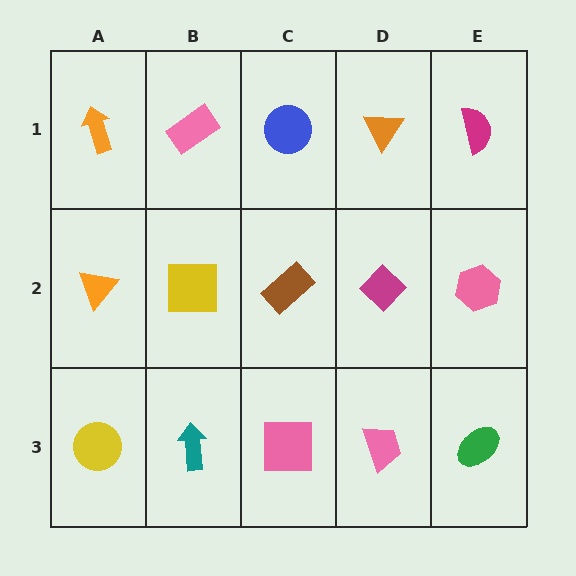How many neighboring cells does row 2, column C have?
4.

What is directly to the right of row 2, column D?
A pink hexagon.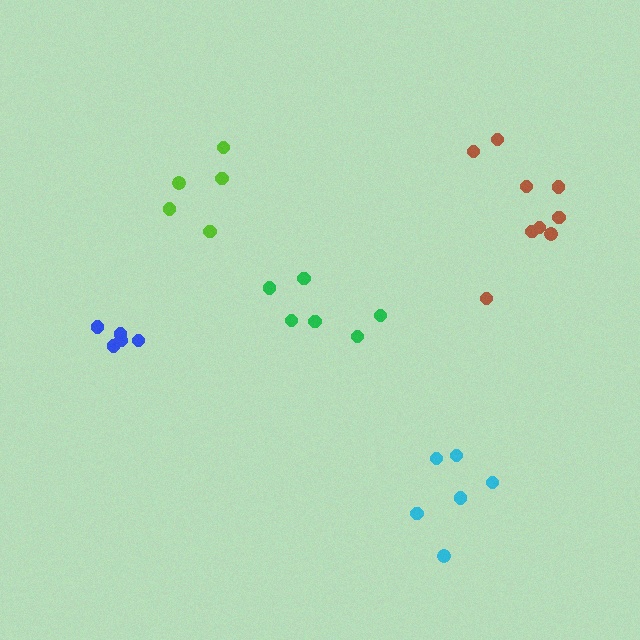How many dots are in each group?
Group 1: 5 dots, Group 2: 6 dots, Group 3: 5 dots, Group 4: 9 dots, Group 5: 6 dots (31 total).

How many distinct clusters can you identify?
There are 5 distinct clusters.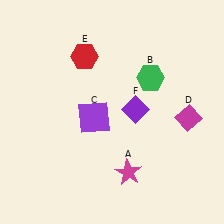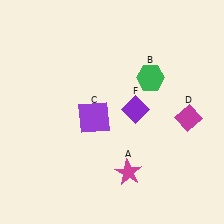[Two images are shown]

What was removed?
The red hexagon (E) was removed in Image 2.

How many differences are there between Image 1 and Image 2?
There is 1 difference between the two images.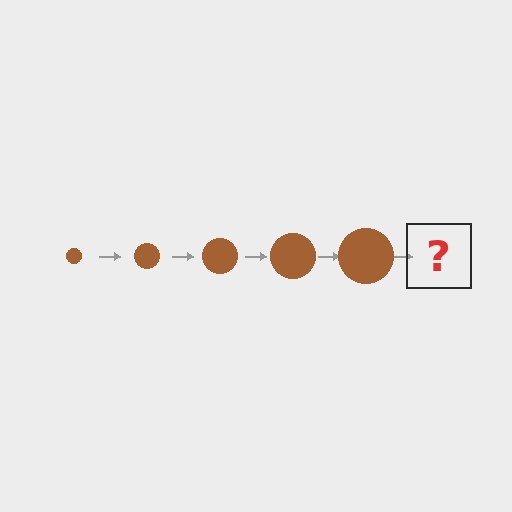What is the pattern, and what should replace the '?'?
The pattern is that the circle gets progressively larger each step. The '?' should be a brown circle, larger than the previous one.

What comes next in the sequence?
The next element should be a brown circle, larger than the previous one.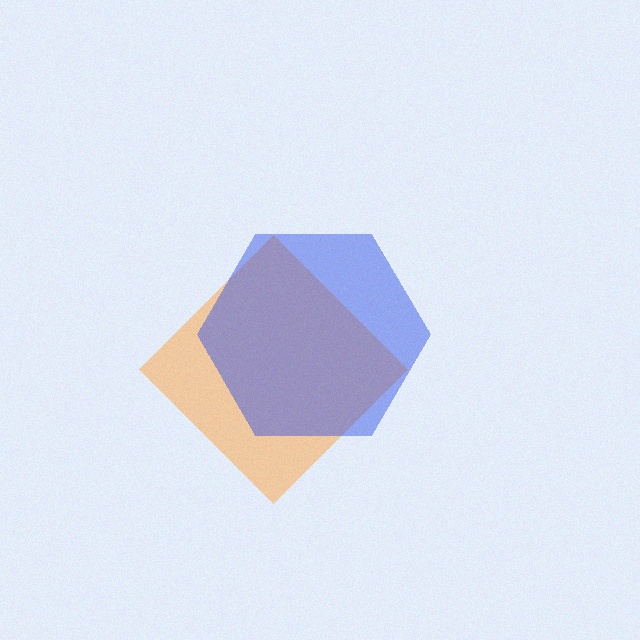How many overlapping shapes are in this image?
There are 2 overlapping shapes in the image.